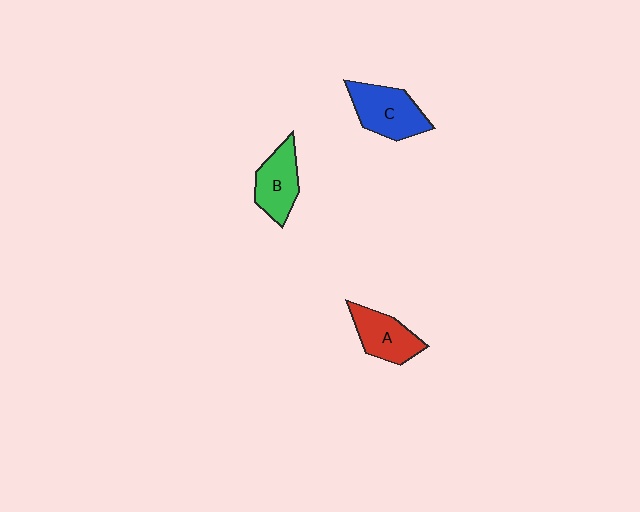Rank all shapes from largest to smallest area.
From largest to smallest: C (blue), B (green), A (red).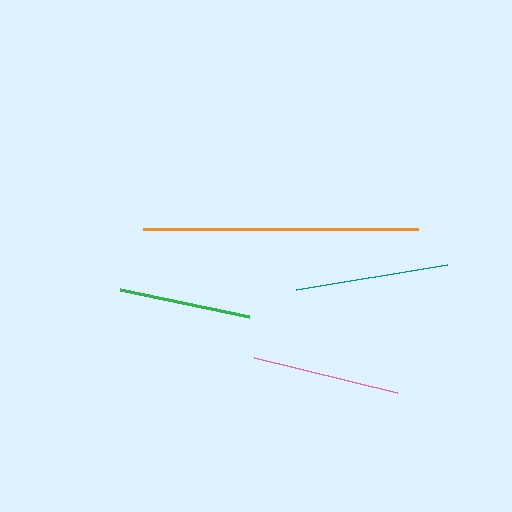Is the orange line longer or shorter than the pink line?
The orange line is longer than the pink line.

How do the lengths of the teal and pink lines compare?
The teal and pink lines are approximately the same length.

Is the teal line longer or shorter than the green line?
The teal line is longer than the green line.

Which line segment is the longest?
The orange line is the longest at approximately 275 pixels.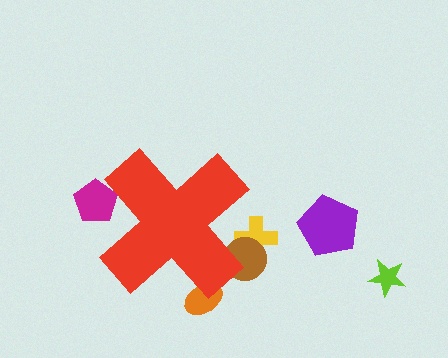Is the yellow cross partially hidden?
Yes, the yellow cross is partially hidden behind the red cross.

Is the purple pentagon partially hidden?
No, the purple pentagon is fully visible.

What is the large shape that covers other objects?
A red cross.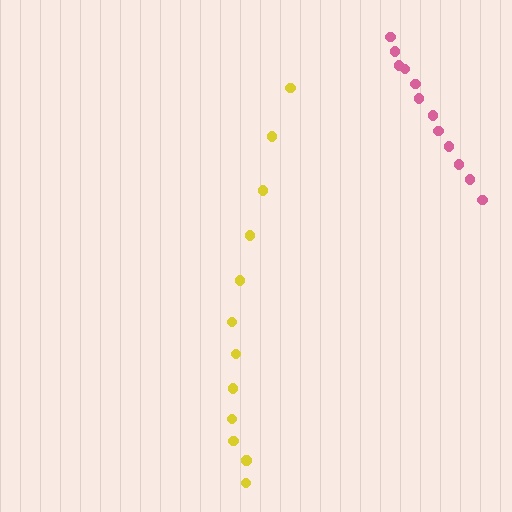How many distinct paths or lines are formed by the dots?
There are 2 distinct paths.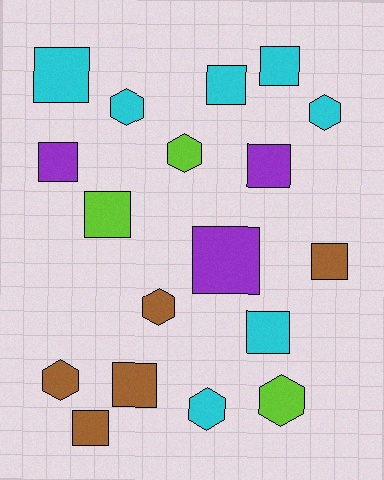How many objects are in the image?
There are 18 objects.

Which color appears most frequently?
Cyan, with 7 objects.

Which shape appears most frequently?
Square, with 11 objects.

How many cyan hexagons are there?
There are 3 cyan hexagons.